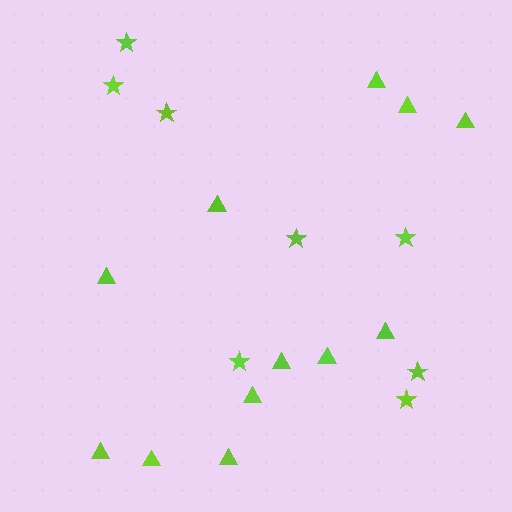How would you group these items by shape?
There are 2 groups: one group of triangles (12) and one group of stars (8).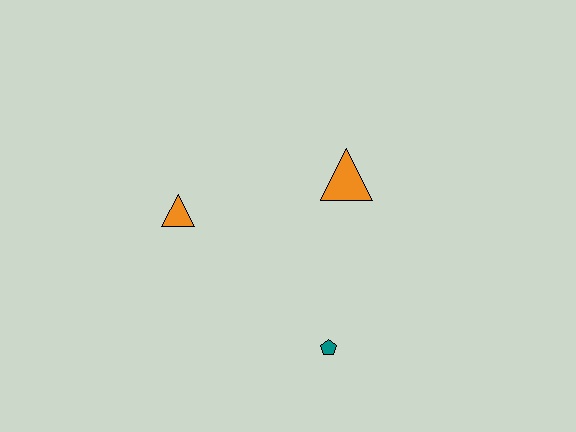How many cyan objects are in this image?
There are no cyan objects.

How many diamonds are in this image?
There are no diamonds.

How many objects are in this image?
There are 3 objects.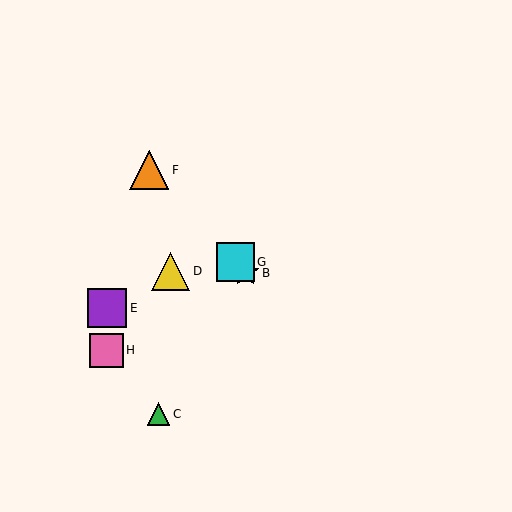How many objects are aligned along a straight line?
4 objects (A, B, F, G) are aligned along a straight line.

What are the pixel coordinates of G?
Object G is at (235, 262).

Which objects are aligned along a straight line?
Objects A, B, F, G are aligned along a straight line.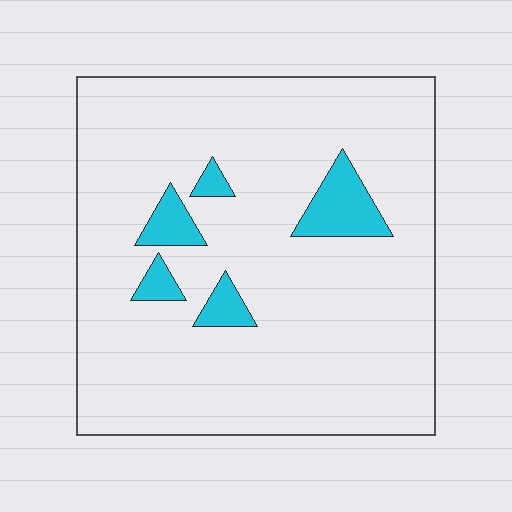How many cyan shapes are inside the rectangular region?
5.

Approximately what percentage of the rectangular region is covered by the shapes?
Approximately 10%.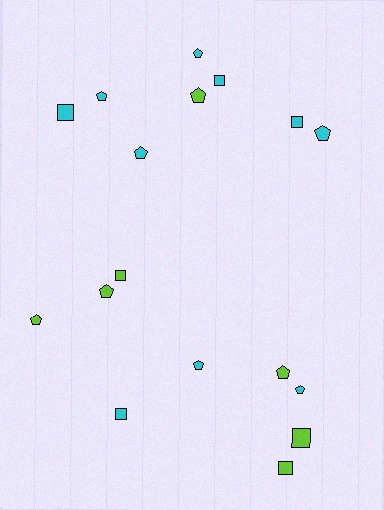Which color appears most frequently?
Cyan, with 10 objects.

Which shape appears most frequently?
Pentagon, with 10 objects.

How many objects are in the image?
There are 17 objects.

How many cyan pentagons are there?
There are 6 cyan pentagons.